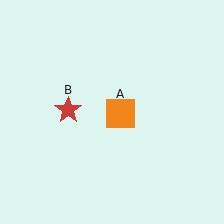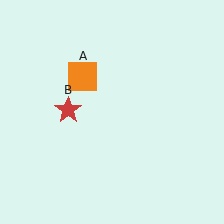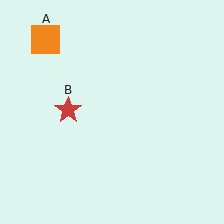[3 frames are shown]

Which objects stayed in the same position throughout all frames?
Red star (object B) remained stationary.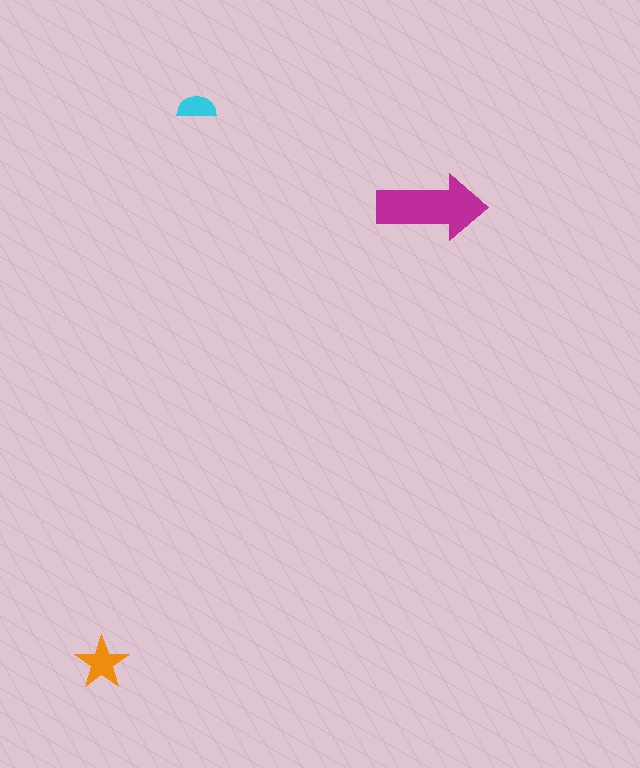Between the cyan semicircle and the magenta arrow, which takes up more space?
The magenta arrow.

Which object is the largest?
The magenta arrow.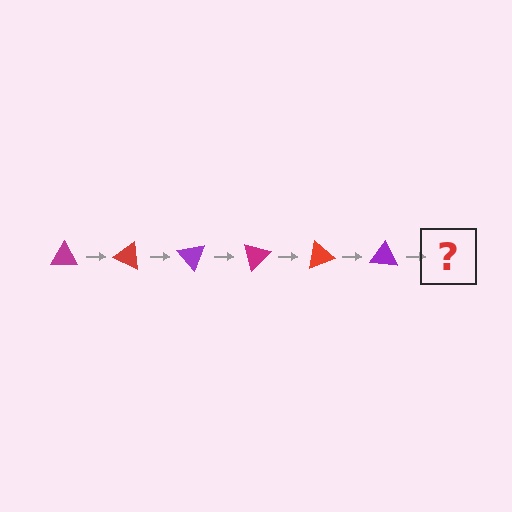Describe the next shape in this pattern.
It should be a magenta triangle, rotated 150 degrees from the start.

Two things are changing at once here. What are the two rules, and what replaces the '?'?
The two rules are that it rotates 25 degrees each step and the color cycles through magenta, red, and purple. The '?' should be a magenta triangle, rotated 150 degrees from the start.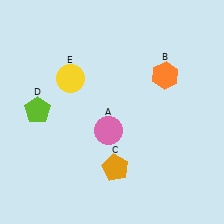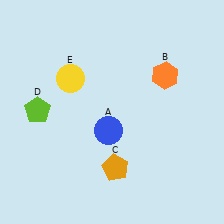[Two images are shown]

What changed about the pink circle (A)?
In Image 1, A is pink. In Image 2, it changed to blue.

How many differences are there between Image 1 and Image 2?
There is 1 difference between the two images.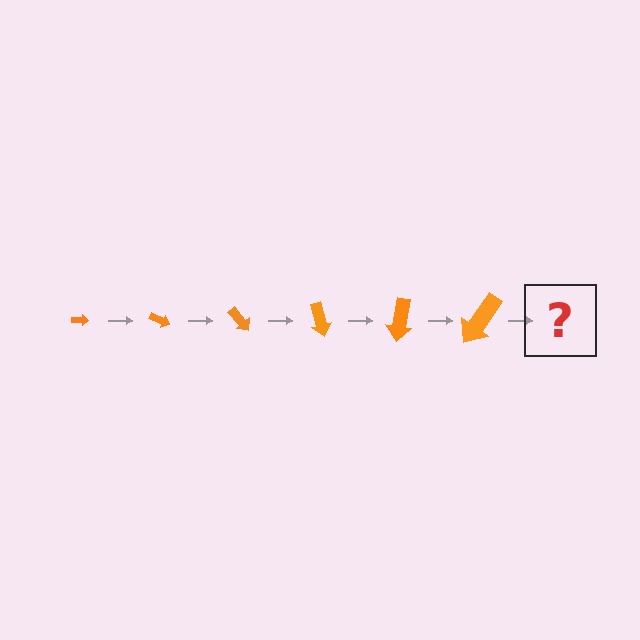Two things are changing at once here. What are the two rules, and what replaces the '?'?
The two rules are that the arrow grows larger each step and it rotates 25 degrees each step. The '?' should be an arrow, larger than the previous one and rotated 150 degrees from the start.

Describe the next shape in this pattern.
It should be an arrow, larger than the previous one and rotated 150 degrees from the start.